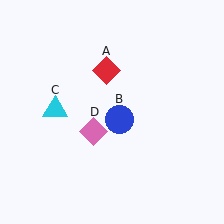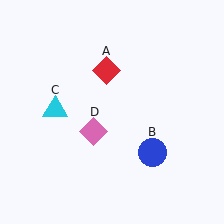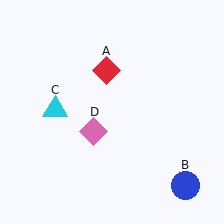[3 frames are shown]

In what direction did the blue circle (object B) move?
The blue circle (object B) moved down and to the right.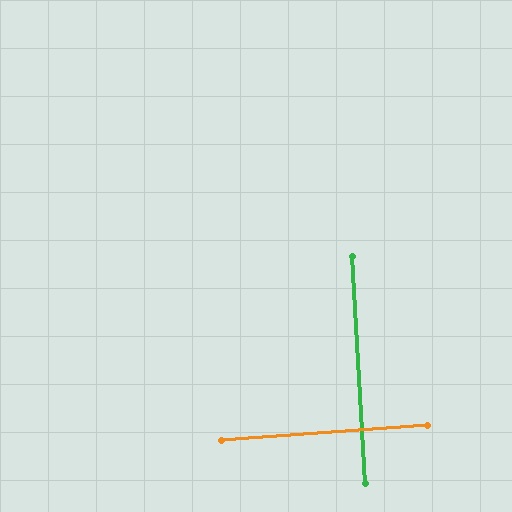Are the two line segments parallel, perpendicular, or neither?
Perpendicular — they meet at approximately 89°.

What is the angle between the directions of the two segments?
Approximately 89 degrees.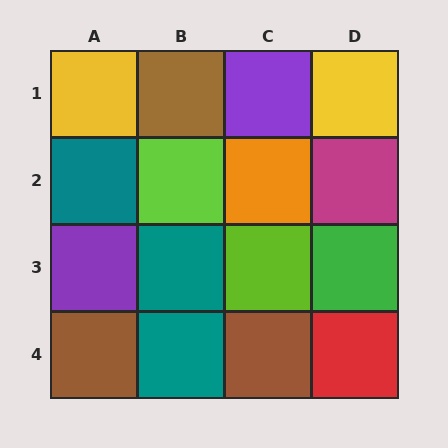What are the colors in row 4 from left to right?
Brown, teal, brown, red.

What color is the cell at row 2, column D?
Magenta.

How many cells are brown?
3 cells are brown.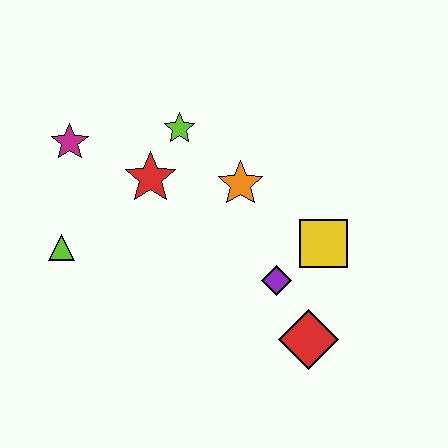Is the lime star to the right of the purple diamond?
No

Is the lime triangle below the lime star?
Yes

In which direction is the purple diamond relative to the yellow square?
The purple diamond is to the left of the yellow square.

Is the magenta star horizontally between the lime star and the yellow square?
No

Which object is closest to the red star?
The lime star is closest to the red star.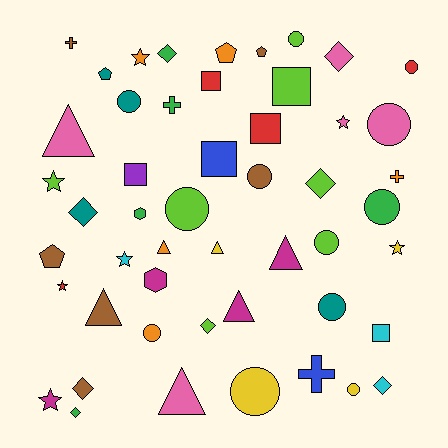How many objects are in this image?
There are 50 objects.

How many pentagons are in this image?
There are 4 pentagons.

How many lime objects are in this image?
There are 7 lime objects.